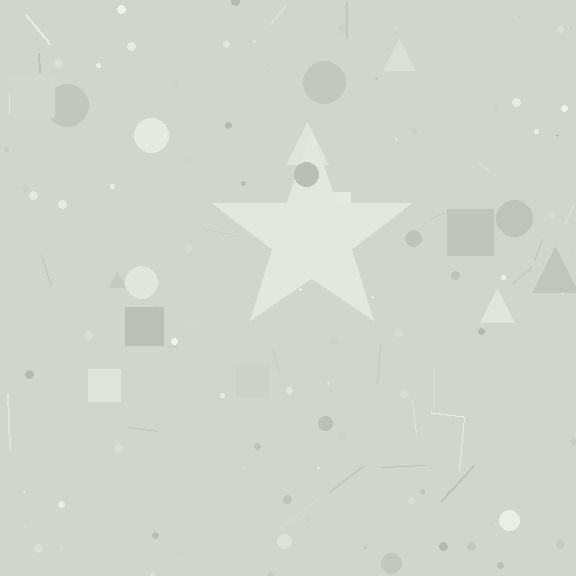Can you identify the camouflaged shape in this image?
The camouflaged shape is a star.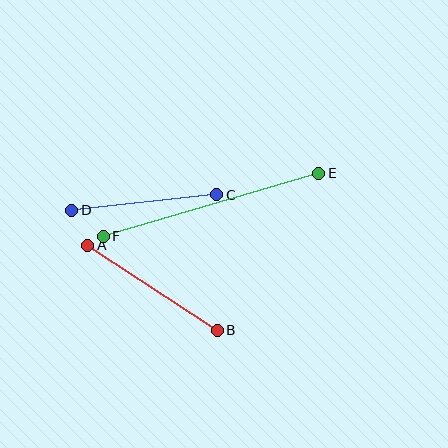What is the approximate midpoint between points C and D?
The midpoint is at approximately (144, 203) pixels.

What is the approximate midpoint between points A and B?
The midpoint is at approximately (153, 288) pixels.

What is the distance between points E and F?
The distance is approximately 225 pixels.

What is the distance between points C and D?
The distance is approximately 146 pixels.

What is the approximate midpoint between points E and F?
The midpoint is at approximately (211, 205) pixels.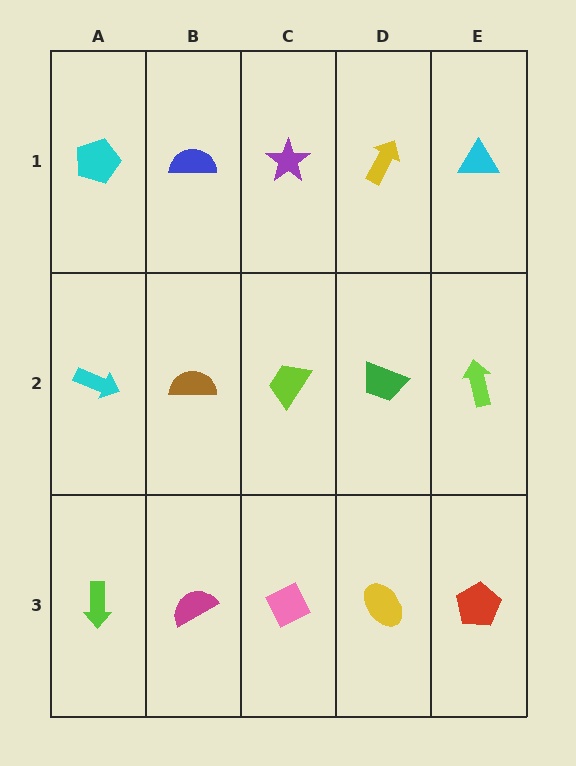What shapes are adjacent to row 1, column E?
A lime arrow (row 2, column E), a yellow arrow (row 1, column D).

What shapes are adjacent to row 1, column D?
A green trapezoid (row 2, column D), a purple star (row 1, column C), a cyan triangle (row 1, column E).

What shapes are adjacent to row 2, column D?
A yellow arrow (row 1, column D), a yellow ellipse (row 3, column D), a lime trapezoid (row 2, column C), a lime arrow (row 2, column E).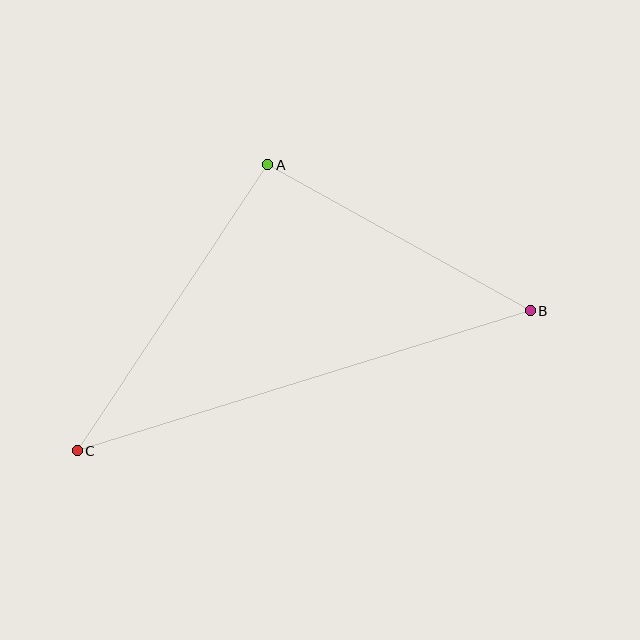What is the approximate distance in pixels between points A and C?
The distance between A and C is approximately 343 pixels.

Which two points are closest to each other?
Points A and B are closest to each other.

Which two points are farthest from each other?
Points B and C are farthest from each other.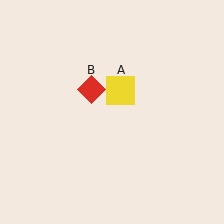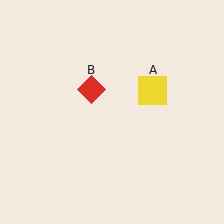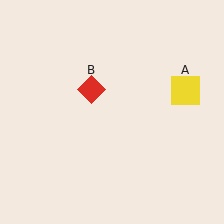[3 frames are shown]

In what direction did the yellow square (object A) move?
The yellow square (object A) moved right.